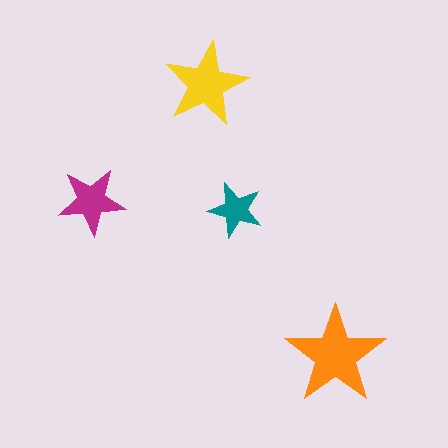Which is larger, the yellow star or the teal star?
The yellow one.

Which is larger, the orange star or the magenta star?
The orange one.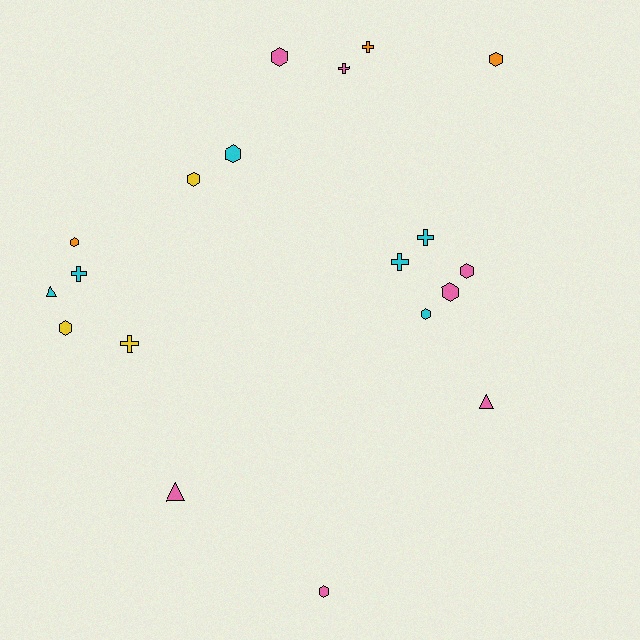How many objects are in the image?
There are 19 objects.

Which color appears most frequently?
Pink, with 7 objects.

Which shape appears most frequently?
Hexagon, with 10 objects.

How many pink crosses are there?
There is 1 pink cross.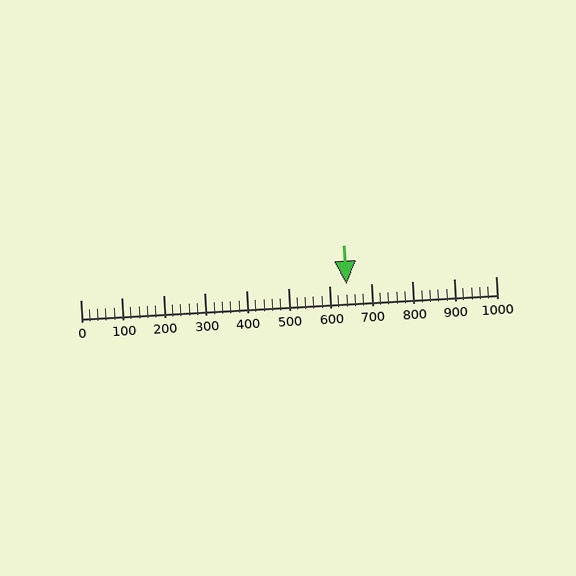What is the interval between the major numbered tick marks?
The major tick marks are spaced 100 units apart.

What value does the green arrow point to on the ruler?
The green arrow points to approximately 641.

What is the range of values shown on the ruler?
The ruler shows values from 0 to 1000.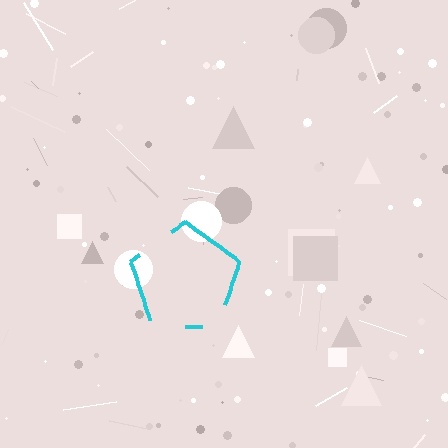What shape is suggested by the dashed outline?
The dashed outline suggests a pentagon.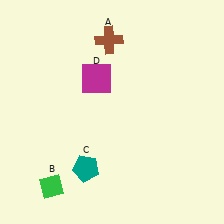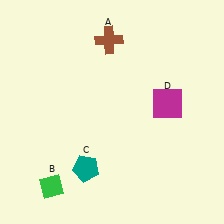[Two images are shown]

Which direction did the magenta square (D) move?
The magenta square (D) moved right.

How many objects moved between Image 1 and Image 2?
1 object moved between the two images.